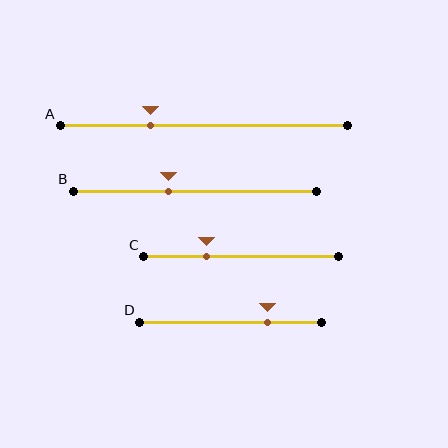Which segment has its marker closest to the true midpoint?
Segment B has its marker closest to the true midpoint.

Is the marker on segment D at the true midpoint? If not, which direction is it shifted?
No, the marker on segment D is shifted to the right by about 20% of the segment length.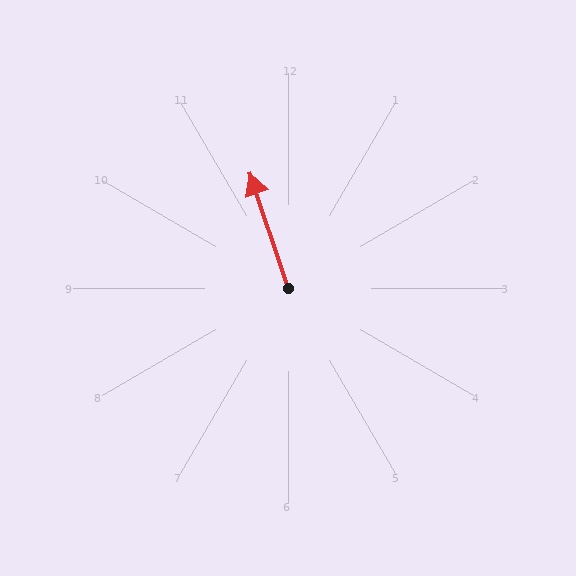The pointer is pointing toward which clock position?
Roughly 11 o'clock.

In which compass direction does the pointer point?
North.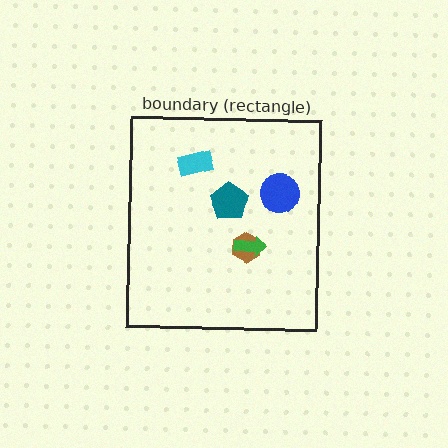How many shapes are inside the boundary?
5 inside, 0 outside.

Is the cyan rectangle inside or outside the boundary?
Inside.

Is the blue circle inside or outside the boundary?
Inside.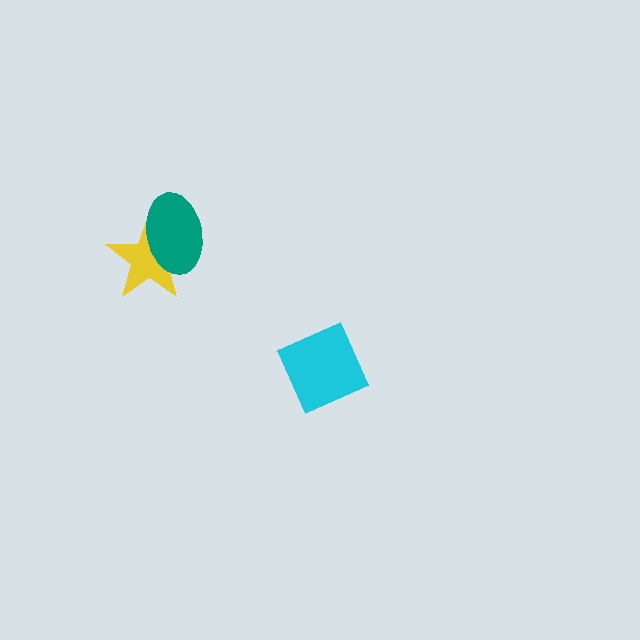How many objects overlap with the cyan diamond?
0 objects overlap with the cyan diamond.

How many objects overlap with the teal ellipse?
1 object overlaps with the teal ellipse.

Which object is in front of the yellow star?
The teal ellipse is in front of the yellow star.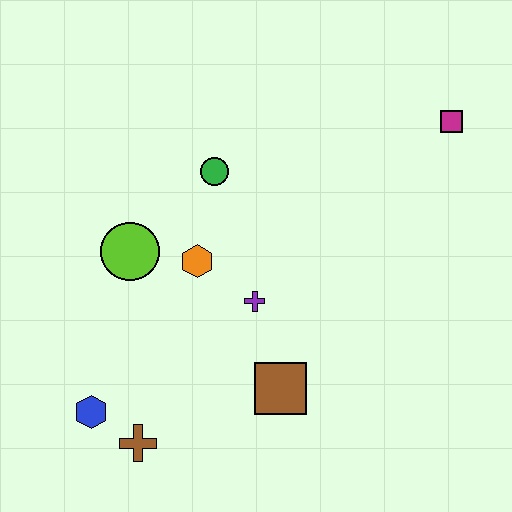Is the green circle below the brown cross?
No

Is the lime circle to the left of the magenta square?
Yes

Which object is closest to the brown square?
The purple cross is closest to the brown square.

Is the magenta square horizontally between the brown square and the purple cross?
No